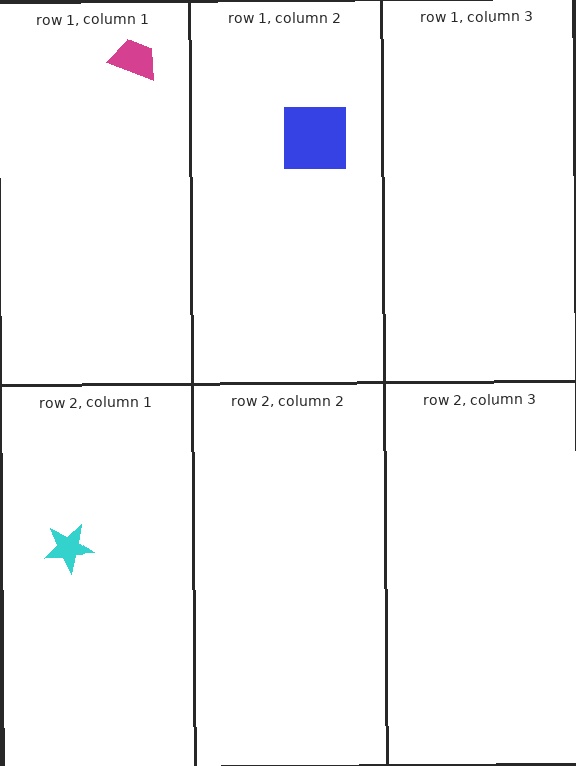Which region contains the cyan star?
The row 2, column 1 region.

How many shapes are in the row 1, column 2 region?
1.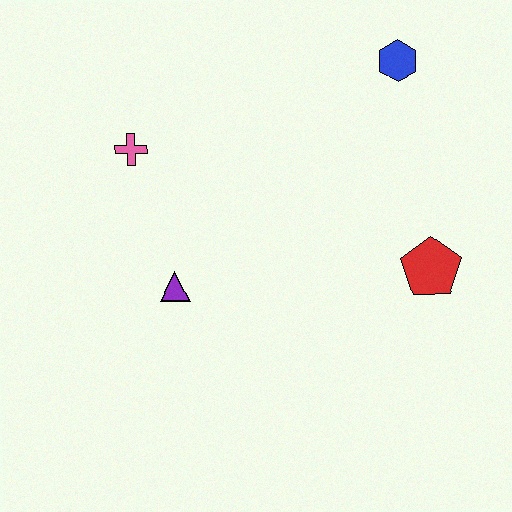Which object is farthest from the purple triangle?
The blue hexagon is farthest from the purple triangle.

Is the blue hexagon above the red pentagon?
Yes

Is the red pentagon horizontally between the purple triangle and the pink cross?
No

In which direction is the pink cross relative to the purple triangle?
The pink cross is above the purple triangle.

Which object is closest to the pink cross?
The purple triangle is closest to the pink cross.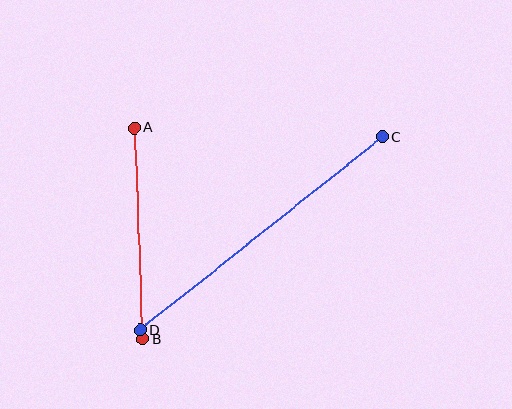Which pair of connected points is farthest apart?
Points C and D are farthest apart.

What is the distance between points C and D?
The distance is approximately 310 pixels.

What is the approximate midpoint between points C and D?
The midpoint is at approximately (261, 234) pixels.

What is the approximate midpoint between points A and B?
The midpoint is at approximately (138, 233) pixels.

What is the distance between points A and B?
The distance is approximately 212 pixels.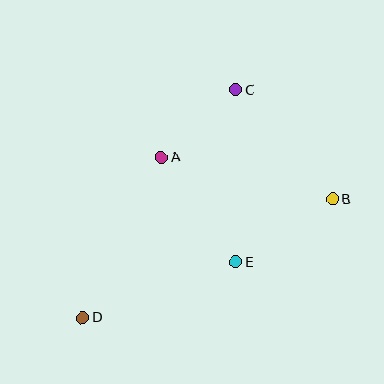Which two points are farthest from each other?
Points B and D are farthest from each other.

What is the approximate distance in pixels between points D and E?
The distance between D and E is approximately 163 pixels.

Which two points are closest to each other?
Points A and C are closest to each other.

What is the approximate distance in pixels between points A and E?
The distance between A and E is approximately 128 pixels.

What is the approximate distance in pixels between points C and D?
The distance between C and D is approximately 275 pixels.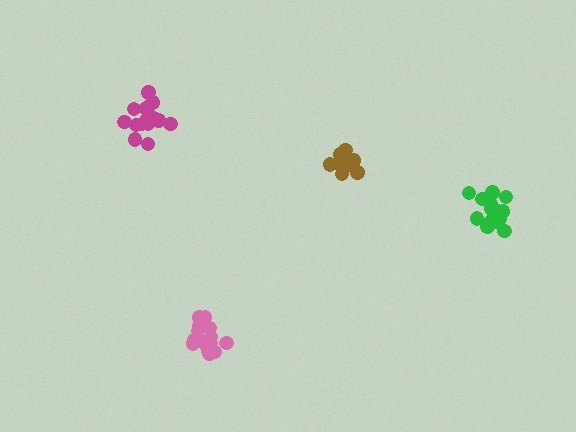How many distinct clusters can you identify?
There are 4 distinct clusters.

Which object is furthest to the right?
The green cluster is rightmost.